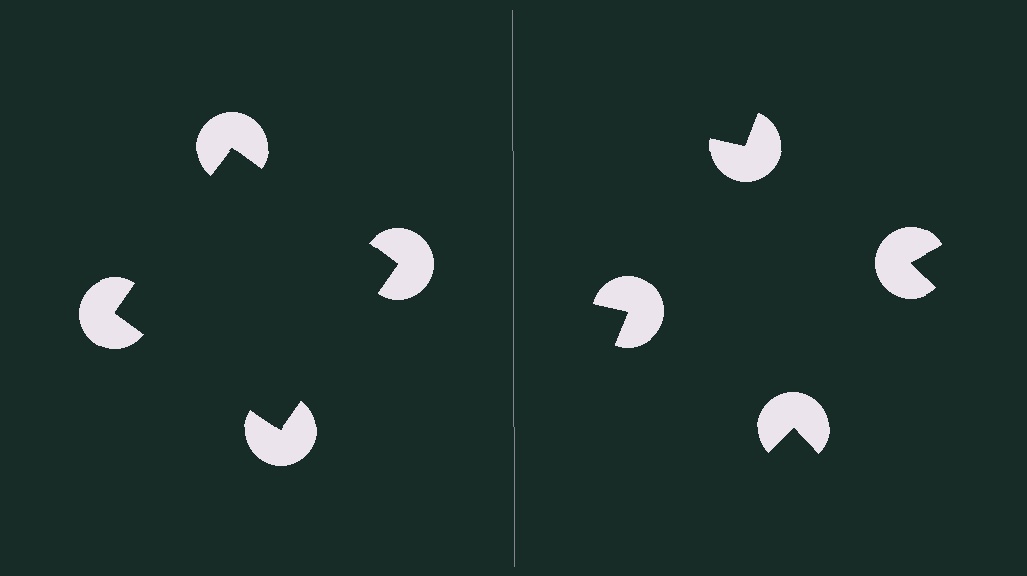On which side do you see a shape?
An illusory square appears on the left side. On the right side the wedge cuts are rotated, so no coherent shape forms.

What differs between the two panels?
The pac-man discs are positioned identically on both sides; only the wedge orientations differ. On the left they align to a square; on the right they are misaligned.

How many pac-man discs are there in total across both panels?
8 — 4 on each side.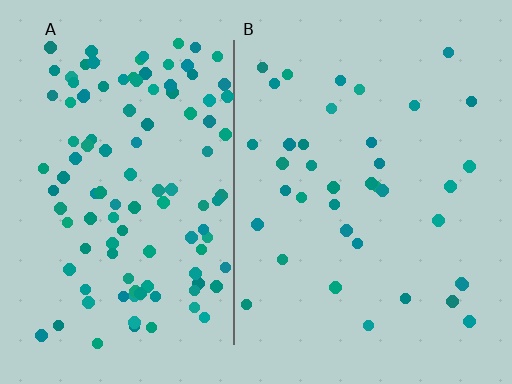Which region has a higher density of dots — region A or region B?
A (the left).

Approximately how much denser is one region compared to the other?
Approximately 3.0× — region A over region B.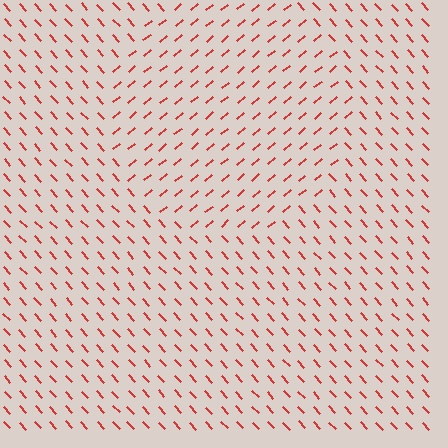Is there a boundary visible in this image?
Yes, there is a texture boundary formed by a change in line orientation.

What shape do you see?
I see a circle.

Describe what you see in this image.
The image is filled with small red line segments. A circle region in the image has lines oriented differently from the surrounding lines, creating a visible texture boundary.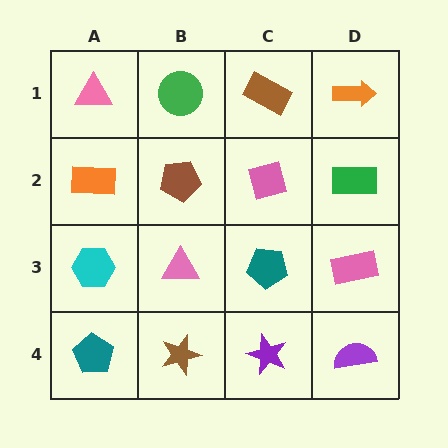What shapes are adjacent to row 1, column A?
An orange rectangle (row 2, column A), a green circle (row 1, column B).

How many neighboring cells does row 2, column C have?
4.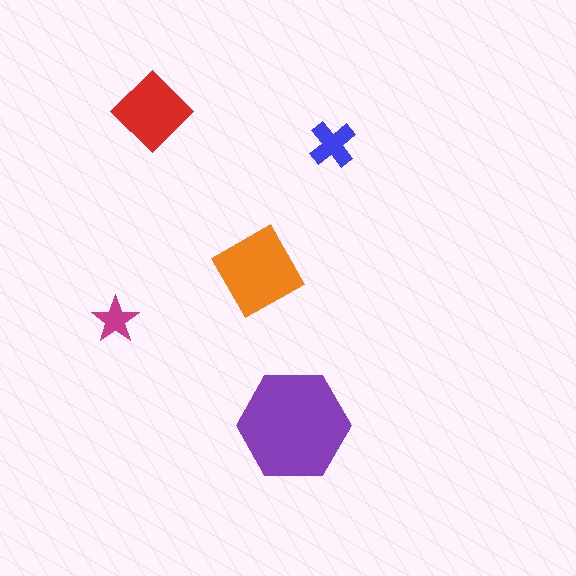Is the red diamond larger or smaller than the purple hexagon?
Smaller.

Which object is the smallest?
The magenta star.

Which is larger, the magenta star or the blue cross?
The blue cross.